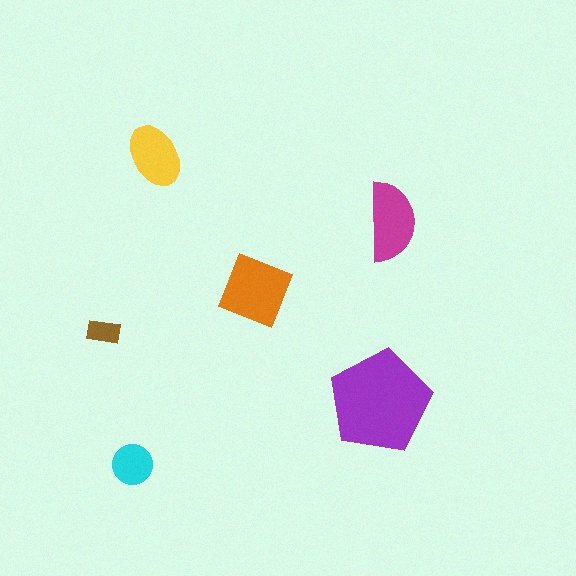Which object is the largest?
The purple pentagon.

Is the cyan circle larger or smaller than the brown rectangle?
Larger.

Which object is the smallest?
The brown rectangle.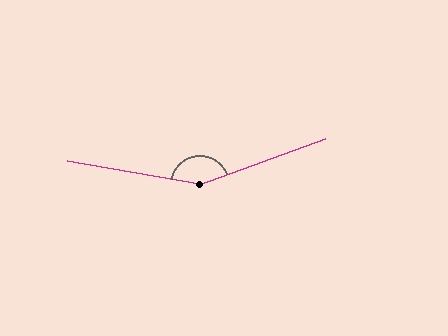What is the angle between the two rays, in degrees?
Approximately 150 degrees.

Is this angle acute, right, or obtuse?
It is obtuse.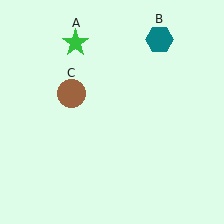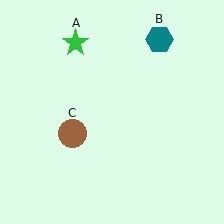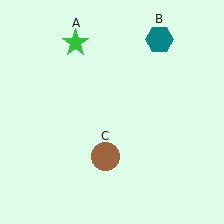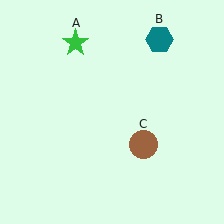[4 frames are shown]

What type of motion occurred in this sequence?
The brown circle (object C) rotated counterclockwise around the center of the scene.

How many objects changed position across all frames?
1 object changed position: brown circle (object C).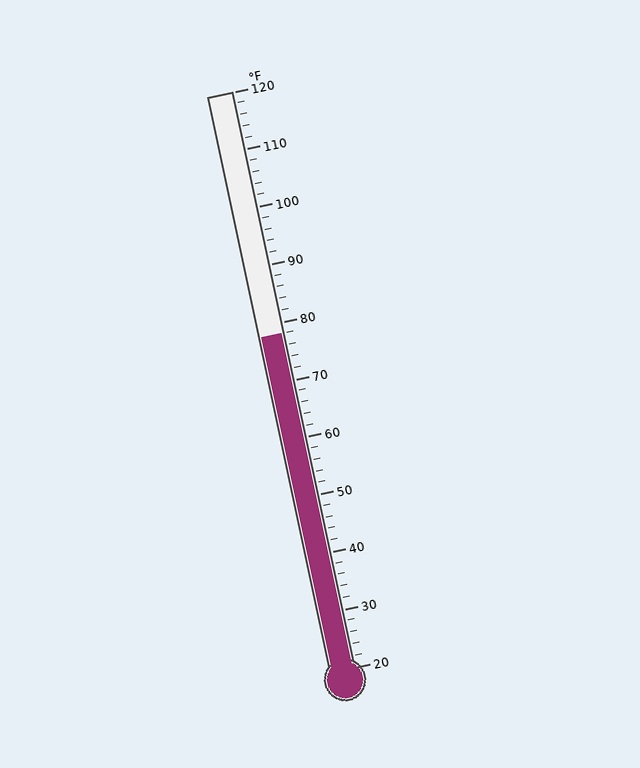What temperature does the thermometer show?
The thermometer shows approximately 78°F.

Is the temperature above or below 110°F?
The temperature is below 110°F.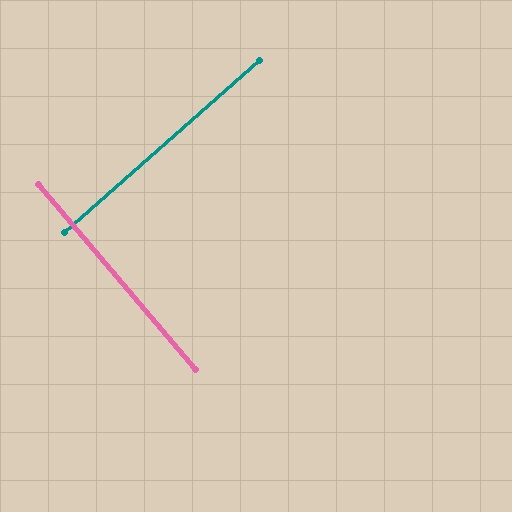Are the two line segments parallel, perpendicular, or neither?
Perpendicular — they meet at approximately 89°.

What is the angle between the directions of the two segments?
Approximately 89 degrees.